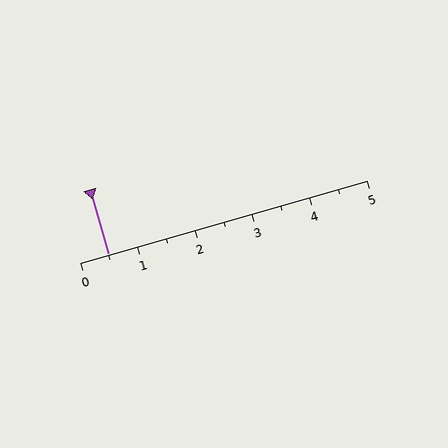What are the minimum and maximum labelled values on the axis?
The axis runs from 0 to 5.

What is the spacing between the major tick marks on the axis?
The major ticks are spaced 1 apart.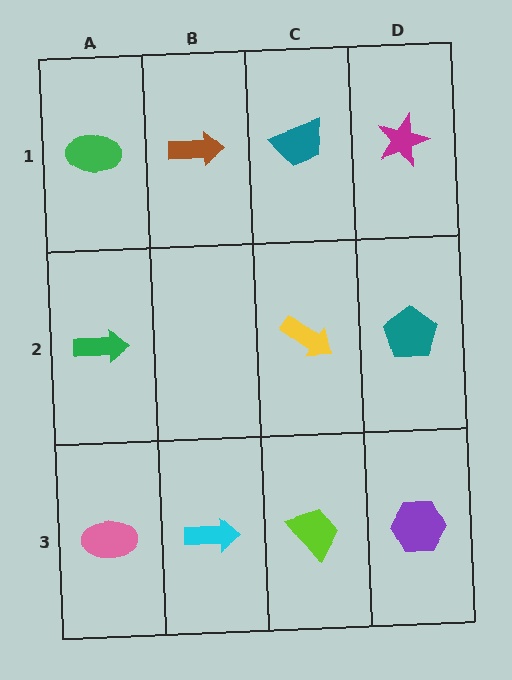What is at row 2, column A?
A green arrow.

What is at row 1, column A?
A green ellipse.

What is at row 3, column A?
A pink ellipse.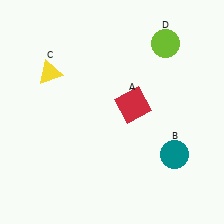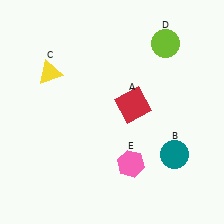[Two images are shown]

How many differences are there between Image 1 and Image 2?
There is 1 difference between the two images.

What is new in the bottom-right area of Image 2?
A pink hexagon (E) was added in the bottom-right area of Image 2.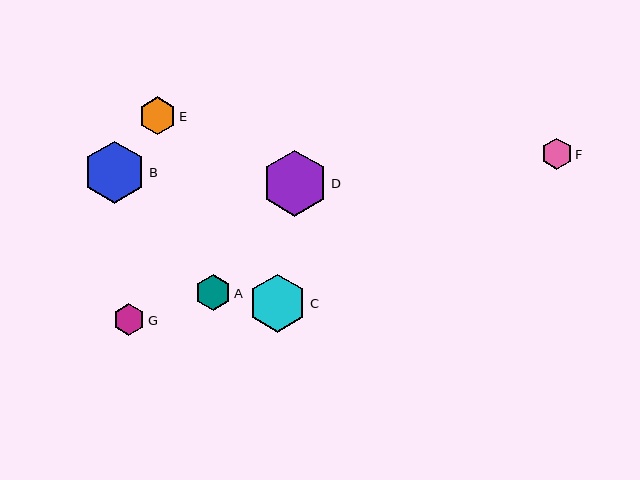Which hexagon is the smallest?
Hexagon F is the smallest with a size of approximately 31 pixels.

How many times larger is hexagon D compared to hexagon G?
Hexagon D is approximately 2.1 times the size of hexagon G.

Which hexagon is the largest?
Hexagon D is the largest with a size of approximately 66 pixels.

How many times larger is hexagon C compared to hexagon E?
Hexagon C is approximately 1.6 times the size of hexagon E.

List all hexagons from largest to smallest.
From largest to smallest: D, B, C, E, A, G, F.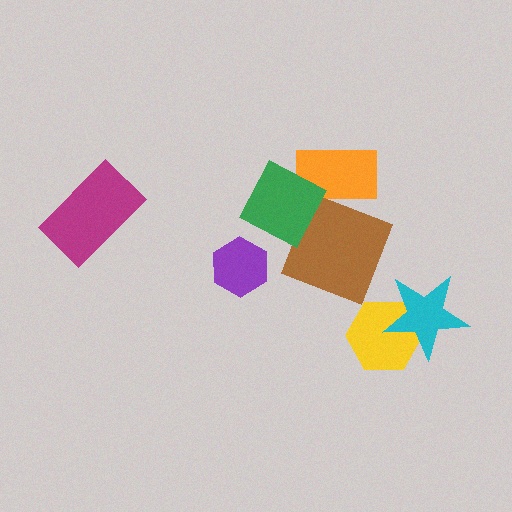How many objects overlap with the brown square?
1 object overlaps with the brown square.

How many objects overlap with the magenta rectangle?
0 objects overlap with the magenta rectangle.